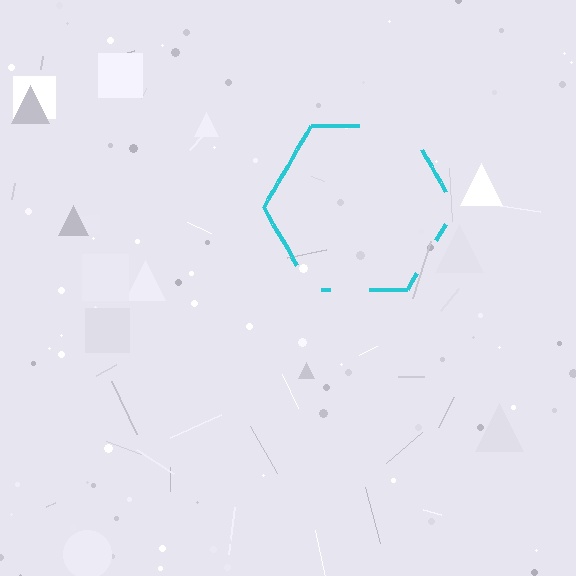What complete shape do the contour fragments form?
The contour fragments form a hexagon.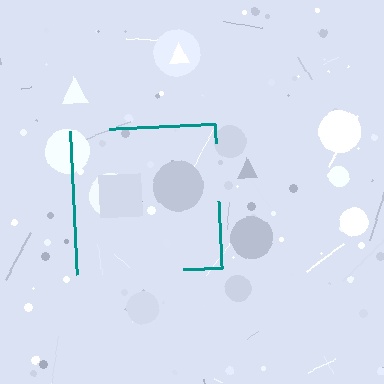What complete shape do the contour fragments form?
The contour fragments form a square.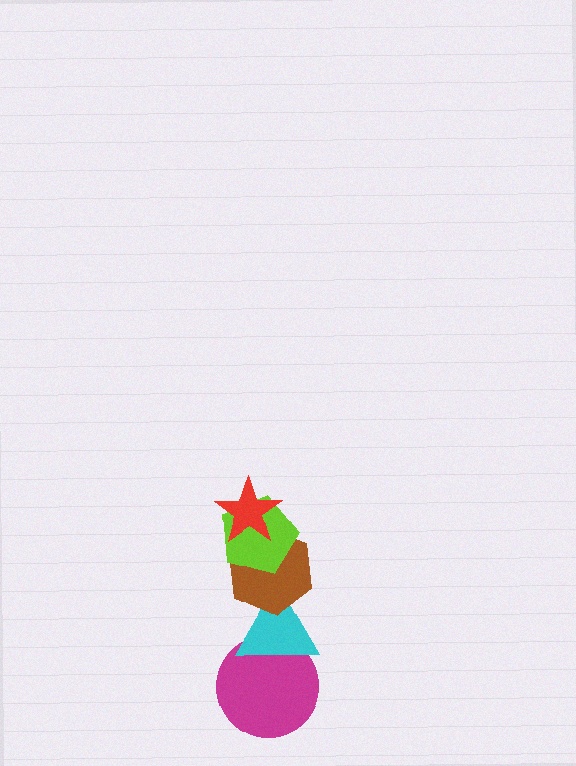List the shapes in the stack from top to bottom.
From top to bottom: the red star, the lime pentagon, the brown hexagon, the cyan triangle, the magenta circle.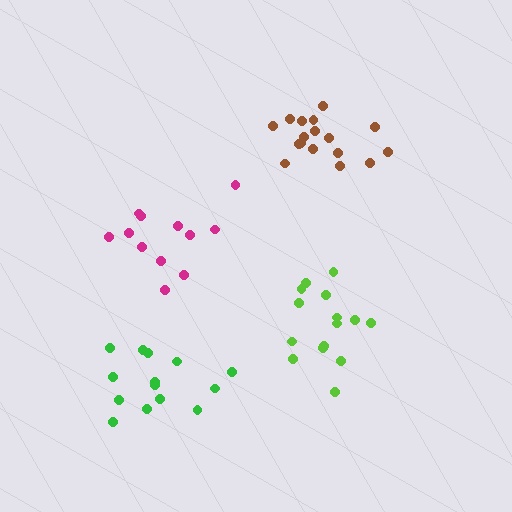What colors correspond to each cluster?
The clusters are colored: brown, green, magenta, lime.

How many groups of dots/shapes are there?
There are 4 groups.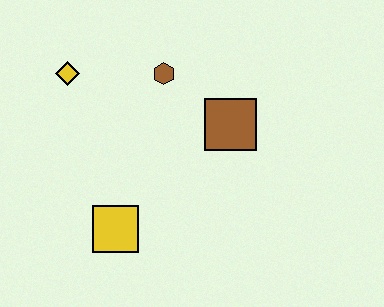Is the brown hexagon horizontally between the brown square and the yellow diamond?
Yes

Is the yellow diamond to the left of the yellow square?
Yes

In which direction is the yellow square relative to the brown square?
The yellow square is to the left of the brown square.